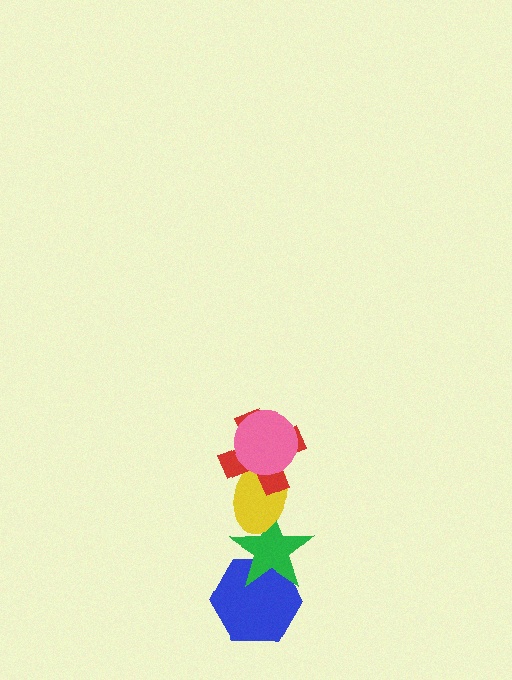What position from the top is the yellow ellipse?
The yellow ellipse is 3rd from the top.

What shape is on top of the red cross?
The pink circle is on top of the red cross.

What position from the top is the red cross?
The red cross is 2nd from the top.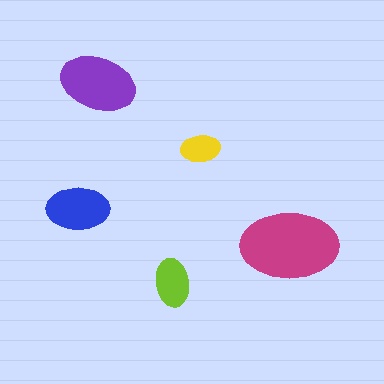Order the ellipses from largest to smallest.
the magenta one, the purple one, the blue one, the lime one, the yellow one.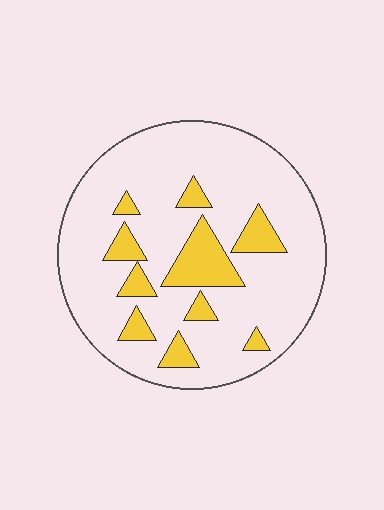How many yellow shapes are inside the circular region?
10.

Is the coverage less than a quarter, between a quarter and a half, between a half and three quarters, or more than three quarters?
Less than a quarter.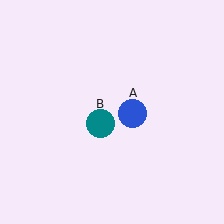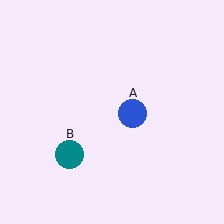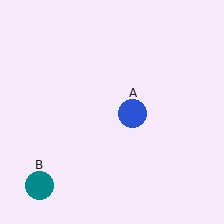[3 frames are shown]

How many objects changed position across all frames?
1 object changed position: teal circle (object B).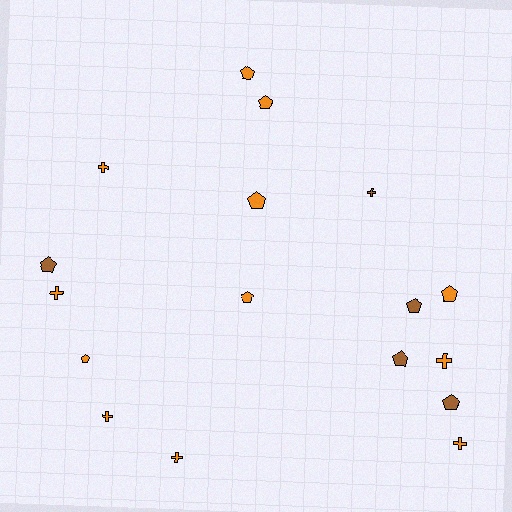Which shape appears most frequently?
Pentagon, with 10 objects.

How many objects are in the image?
There are 17 objects.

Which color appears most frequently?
Orange, with 12 objects.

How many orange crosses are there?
There are 6 orange crosses.